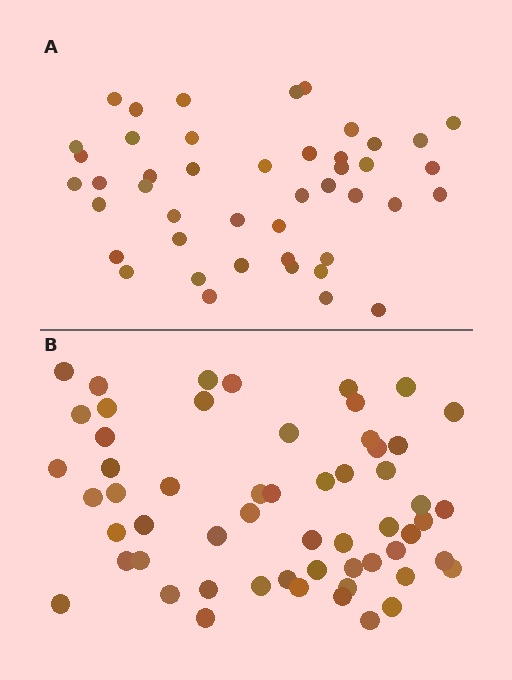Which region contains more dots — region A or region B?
Region B (the bottom region) has more dots.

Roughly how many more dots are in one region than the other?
Region B has roughly 12 or so more dots than region A.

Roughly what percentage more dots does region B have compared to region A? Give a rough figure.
About 25% more.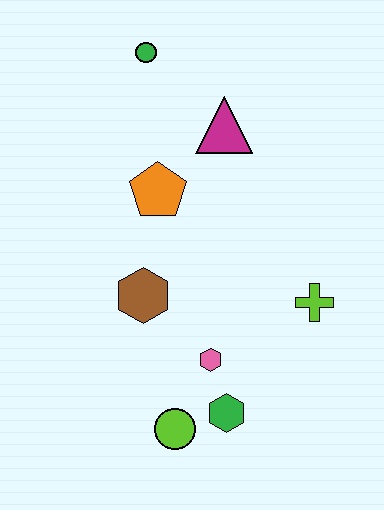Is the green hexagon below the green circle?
Yes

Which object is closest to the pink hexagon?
The green hexagon is closest to the pink hexagon.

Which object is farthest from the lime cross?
The green circle is farthest from the lime cross.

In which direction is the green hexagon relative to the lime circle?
The green hexagon is to the right of the lime circle.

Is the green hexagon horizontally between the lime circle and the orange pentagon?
No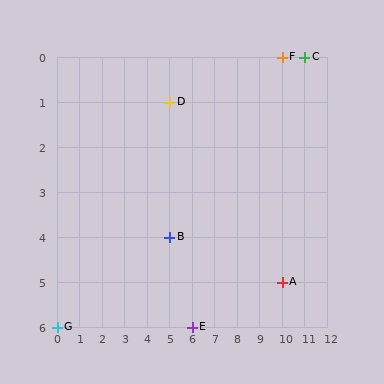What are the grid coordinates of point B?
Point B is at grid coordinates (5, 4).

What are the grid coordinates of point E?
Point E is at grid coordinates (6, 6).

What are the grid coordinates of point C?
Point C is at grid coordinates (11, 0).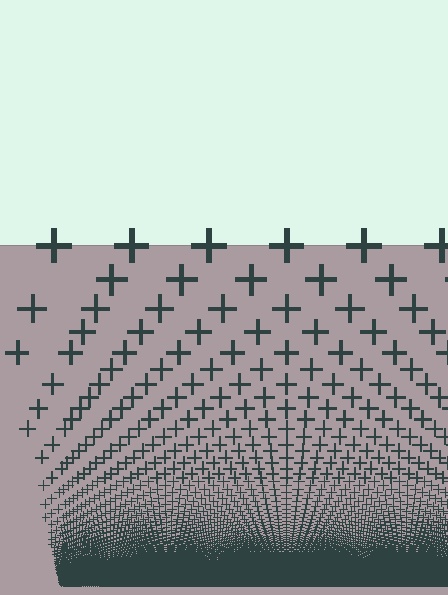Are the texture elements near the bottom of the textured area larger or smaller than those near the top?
Smaller. The gradient is inverted — elements near the bottom are smaller and denser.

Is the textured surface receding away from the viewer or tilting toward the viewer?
The surface appears to tilt toward the viewer. Texture elements get larger and sparser toward the top.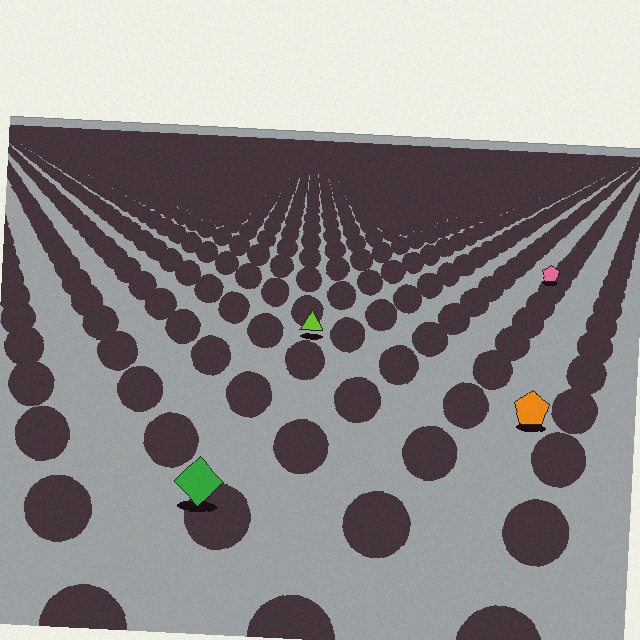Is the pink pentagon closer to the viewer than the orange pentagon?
No. The orange pentagon is closer — you can tell from the texture gradient: the ground texture is coarser near it.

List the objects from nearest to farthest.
From nearest to farthest: the green diamond, the orange pentagon, the lime triangle, the pink pentagon.